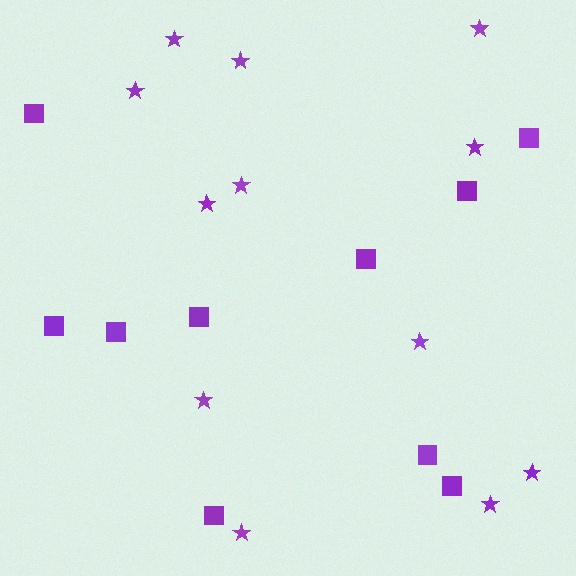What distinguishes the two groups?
There are 2 groups: one group of stars (12) and one group of squares (10).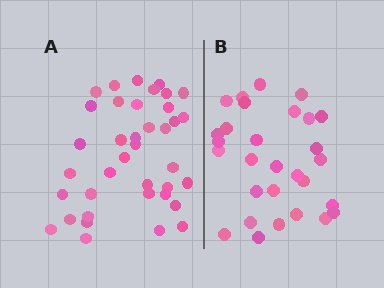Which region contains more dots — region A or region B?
Region A (the left region) has more dots.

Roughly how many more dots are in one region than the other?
Region A has roughly 8 or so more dots than region B.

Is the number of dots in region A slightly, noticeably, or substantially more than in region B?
Region A has noticeably more, but not dramatically so. The ratio is roughly 1.3 to 1.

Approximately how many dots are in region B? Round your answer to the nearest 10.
About 30 dots. (The exact count is 29, which rounds to 30.)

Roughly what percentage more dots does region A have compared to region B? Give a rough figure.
About 30% more.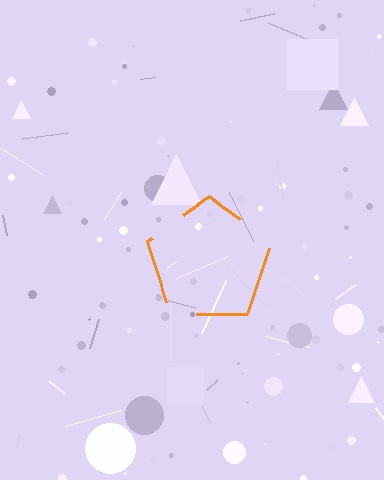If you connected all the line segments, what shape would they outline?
They would outline a pentagon.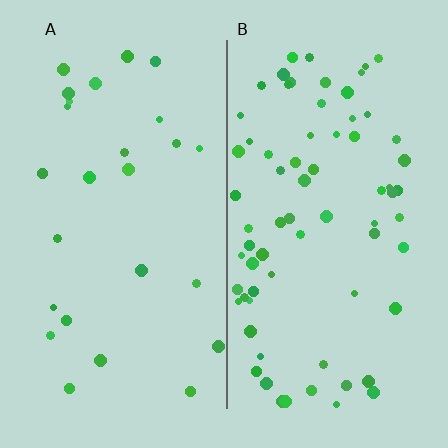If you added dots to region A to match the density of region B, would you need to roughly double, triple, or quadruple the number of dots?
Approximately triple.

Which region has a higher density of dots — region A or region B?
B (the right).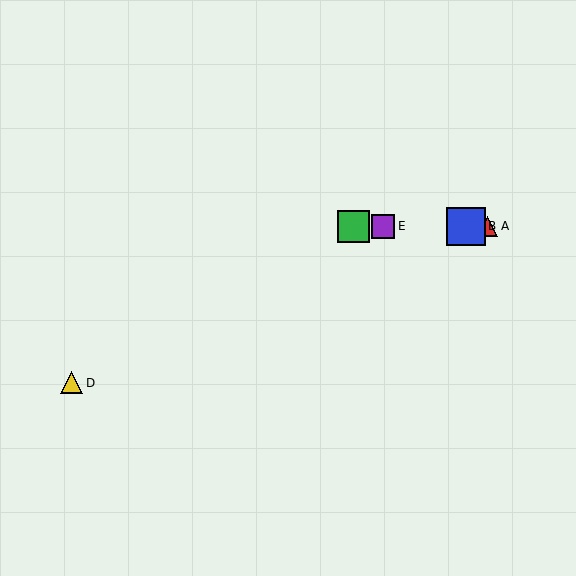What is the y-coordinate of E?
Object E is at y≈226.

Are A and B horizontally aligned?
Yes, both are at y≈226.